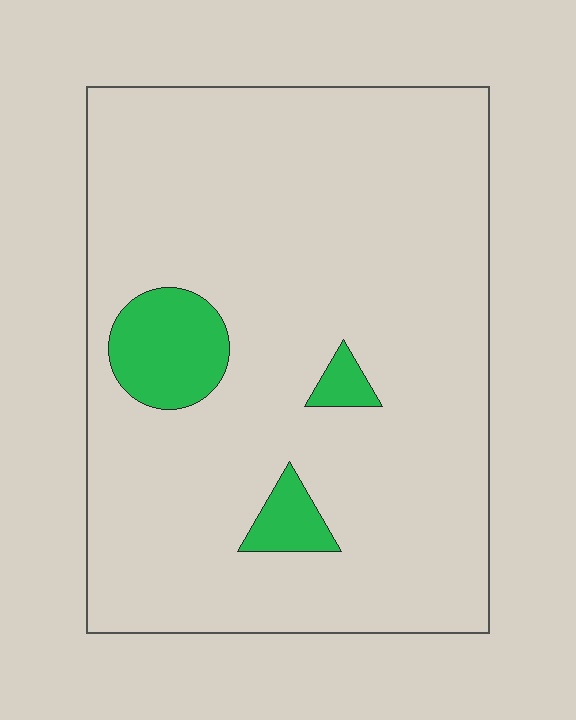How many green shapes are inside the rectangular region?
3.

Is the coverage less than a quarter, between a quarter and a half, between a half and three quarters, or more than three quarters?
Less than a quarter.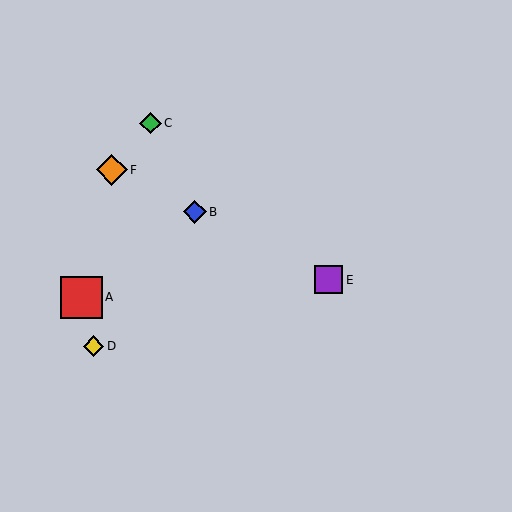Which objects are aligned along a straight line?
Objects B, E, F are aligned along a straight line.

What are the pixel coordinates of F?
Object F is at (112, 170).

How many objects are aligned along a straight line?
3 objects (B, E, F) are aligned along a straight line.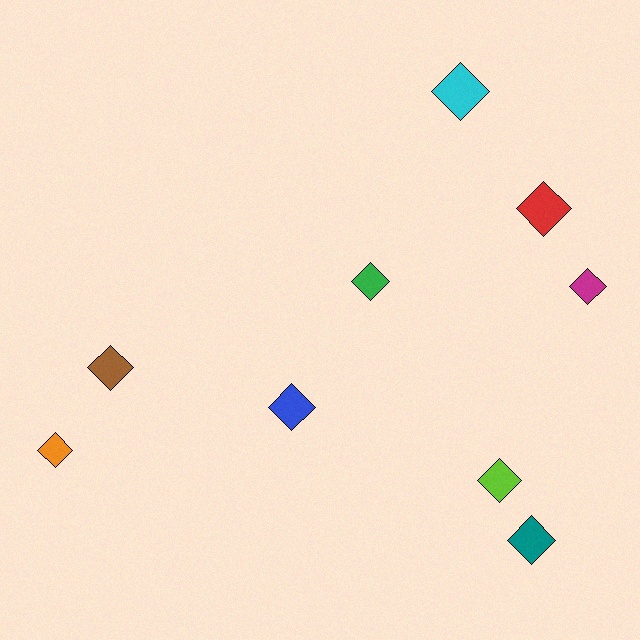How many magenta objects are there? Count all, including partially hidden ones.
There is 1 magenta object.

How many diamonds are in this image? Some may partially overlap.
There are 9 diamonds.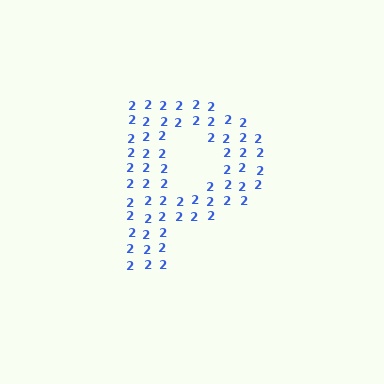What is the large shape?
The large shape is the letter P.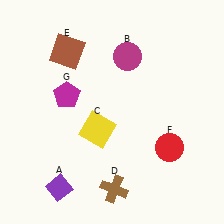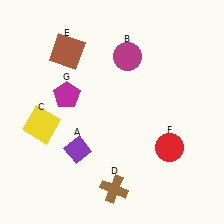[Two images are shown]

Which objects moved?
The objects that moved are: the purple diamond (A), the yellow square (C).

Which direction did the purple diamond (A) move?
The purple diamond (A) moved up.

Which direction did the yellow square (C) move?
The yellow square (C) moved left.